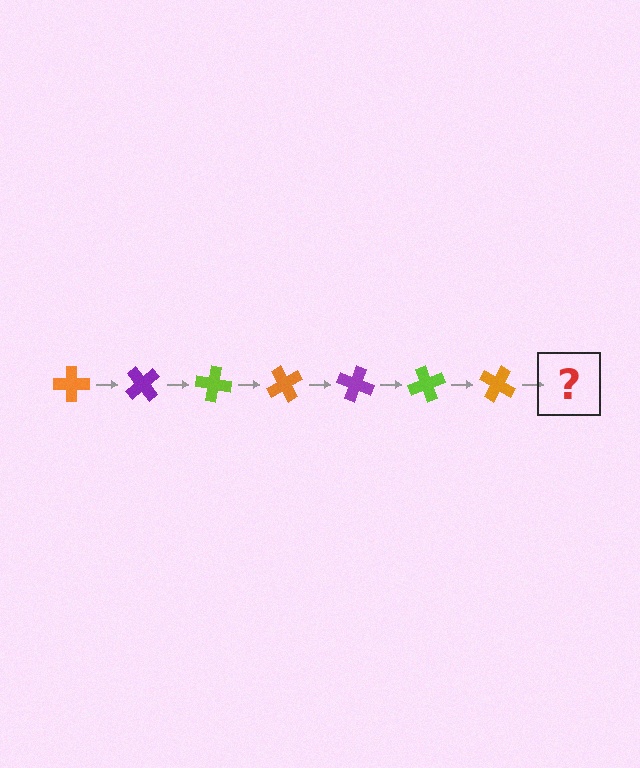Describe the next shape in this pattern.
It should be a purple cross, rotated 350 degrees from the start.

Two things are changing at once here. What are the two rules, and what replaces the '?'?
The two rules are that it rotates 50 degrees each step and the color cycles through orange, purple, and lime. The '?' should be a purple cross, rotated 350 degrees from the start.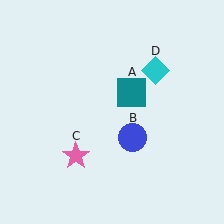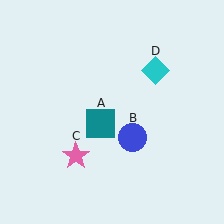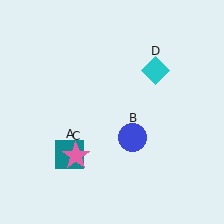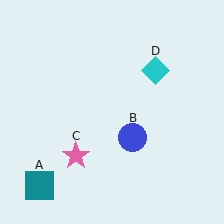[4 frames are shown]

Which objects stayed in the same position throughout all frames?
Blue circle (object B) and pink star (object C) and cyan diamond (object D) remained stationary.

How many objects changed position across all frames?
1 object changed position: teal square (object A).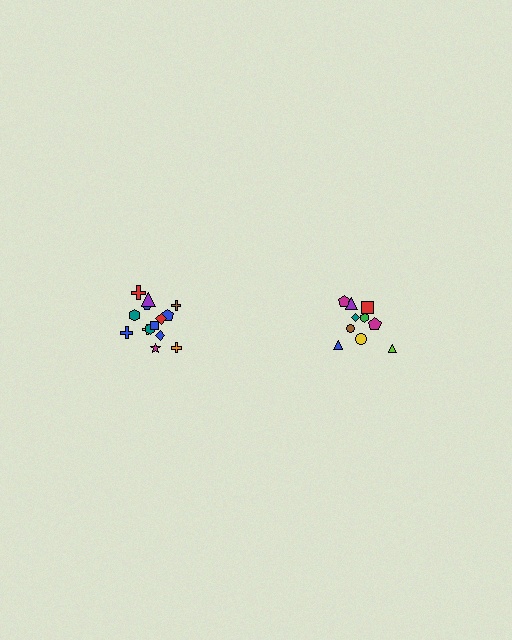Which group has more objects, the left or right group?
The left group.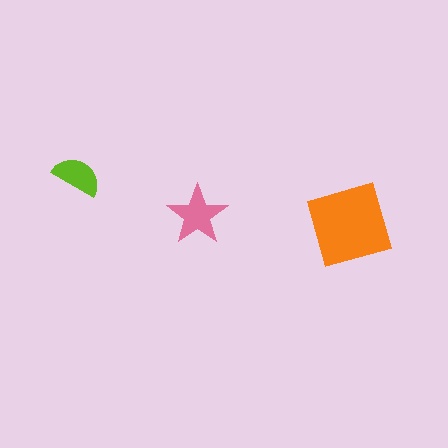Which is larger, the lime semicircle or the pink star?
The pink star.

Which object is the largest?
The orange diamond.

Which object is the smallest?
The lime semicircle.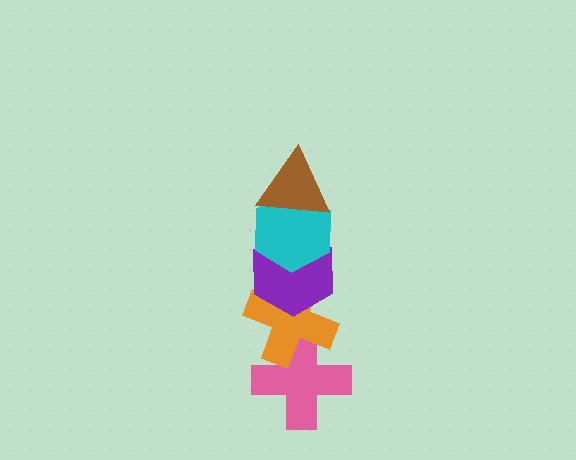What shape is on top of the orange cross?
The purple hexagon is on top of the orange cross.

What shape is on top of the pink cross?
The orange cross is on top of the pink cross.